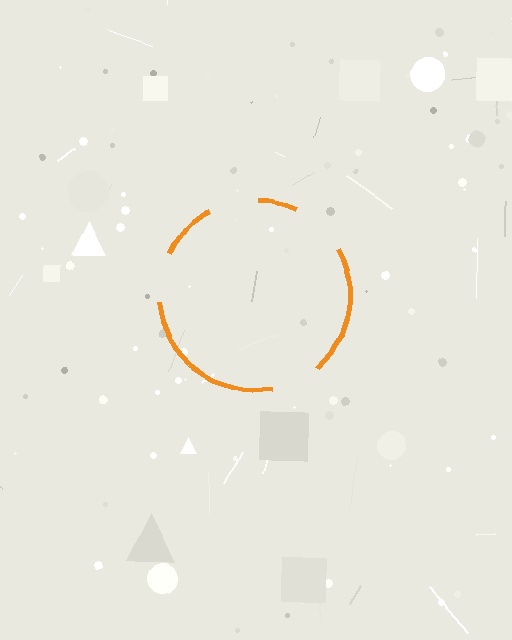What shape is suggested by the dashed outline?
The dashed outline suggests a circle.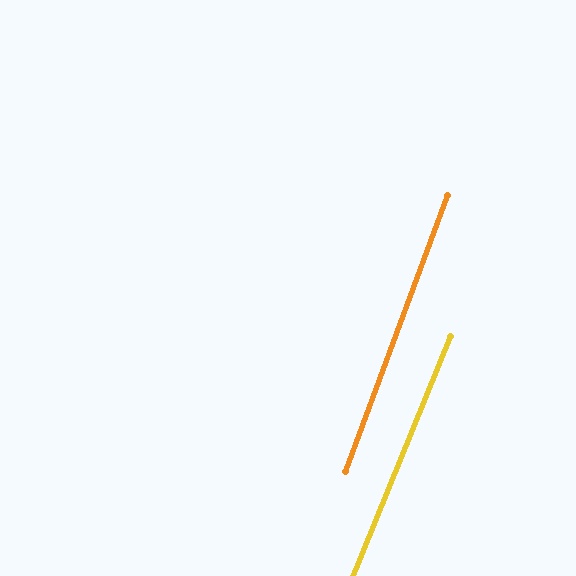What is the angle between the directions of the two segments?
Approximately 2 degrees.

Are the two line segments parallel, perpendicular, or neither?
Parallel — their directions differ by only 1.6°.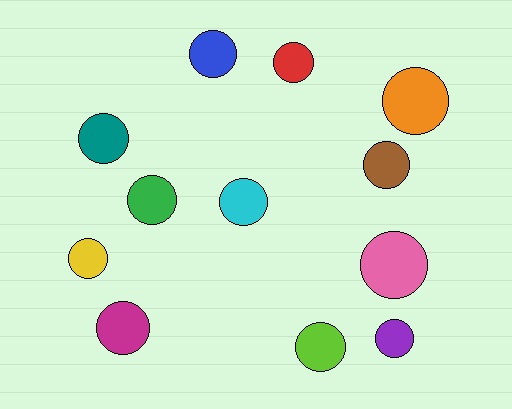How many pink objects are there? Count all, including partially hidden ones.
There is 1 pink object.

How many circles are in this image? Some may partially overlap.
There are 12 circles.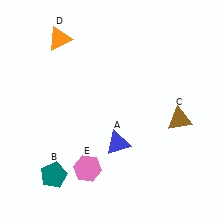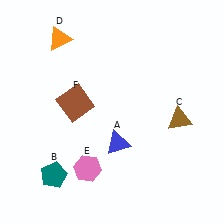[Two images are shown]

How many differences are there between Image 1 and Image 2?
There is 1 difference between the two images.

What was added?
A brown square (F) was added in Image 2.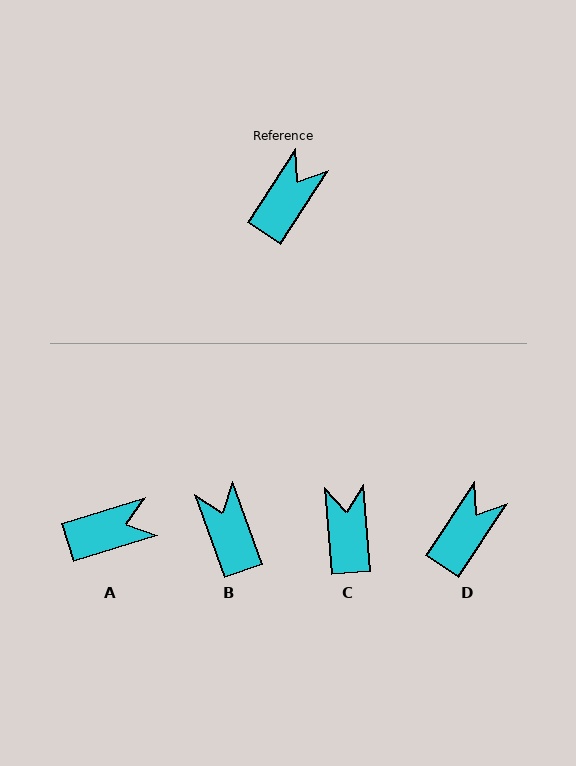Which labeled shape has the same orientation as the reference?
D.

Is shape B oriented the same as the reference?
No, it is off by about 54 degrees.